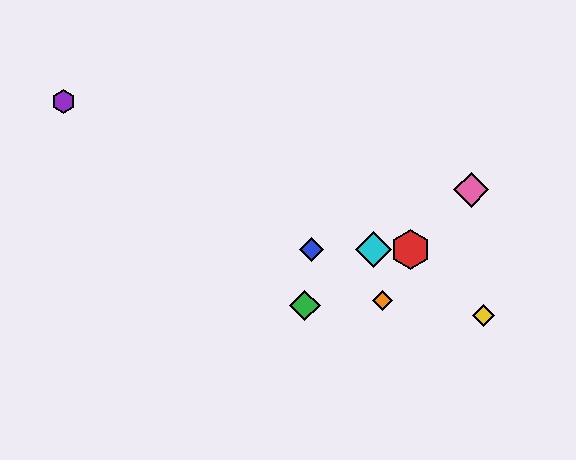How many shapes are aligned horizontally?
3 shapes (the red hexagon, the blue diamond, the cyan diamond) are aligned horizontally.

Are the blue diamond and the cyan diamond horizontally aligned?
Yes, both are at y≈249.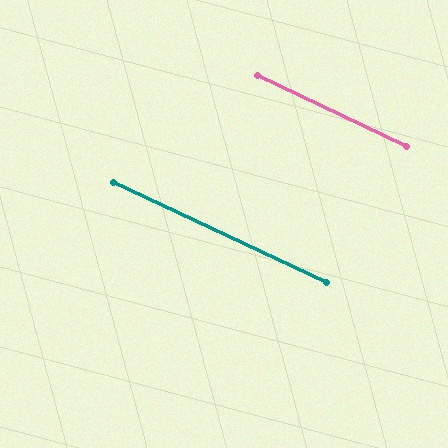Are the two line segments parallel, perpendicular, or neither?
Parallel — their directions differ by only 0.5°.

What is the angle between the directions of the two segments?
Approximately 0 degrees.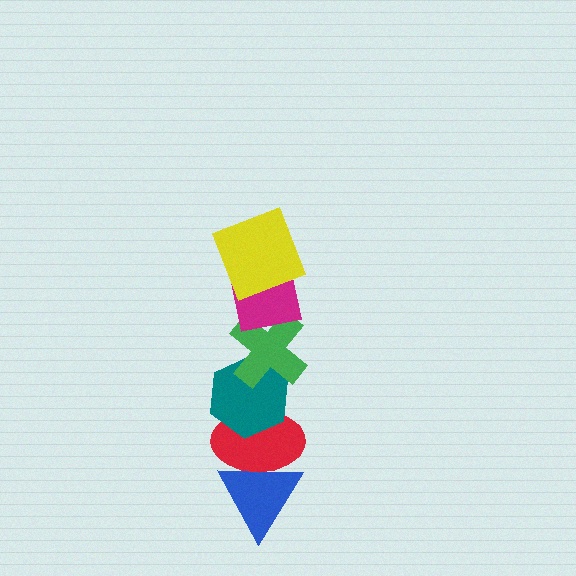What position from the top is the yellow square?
The yellow square is 1st from the top.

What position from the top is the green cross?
The green cross is 3rd from the top.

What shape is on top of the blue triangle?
The red ellipse is on top of the blue triangle.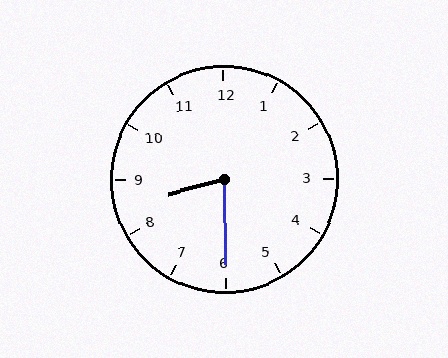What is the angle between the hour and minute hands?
Approximately 75 degrees.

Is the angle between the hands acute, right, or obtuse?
It is acute.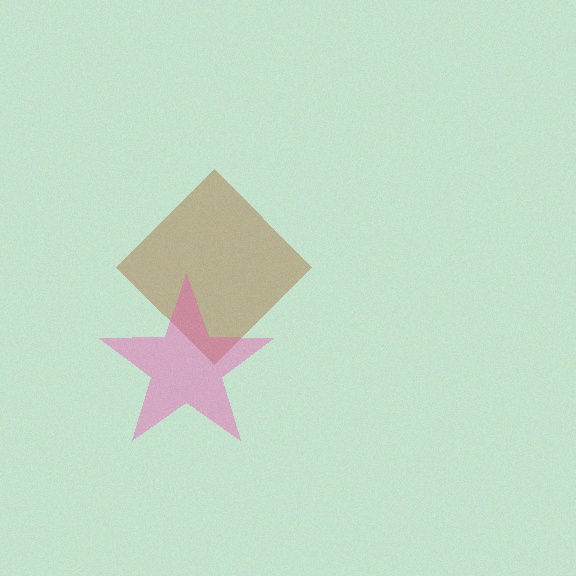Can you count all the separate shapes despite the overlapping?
Yes, there are 2 separate shapes.